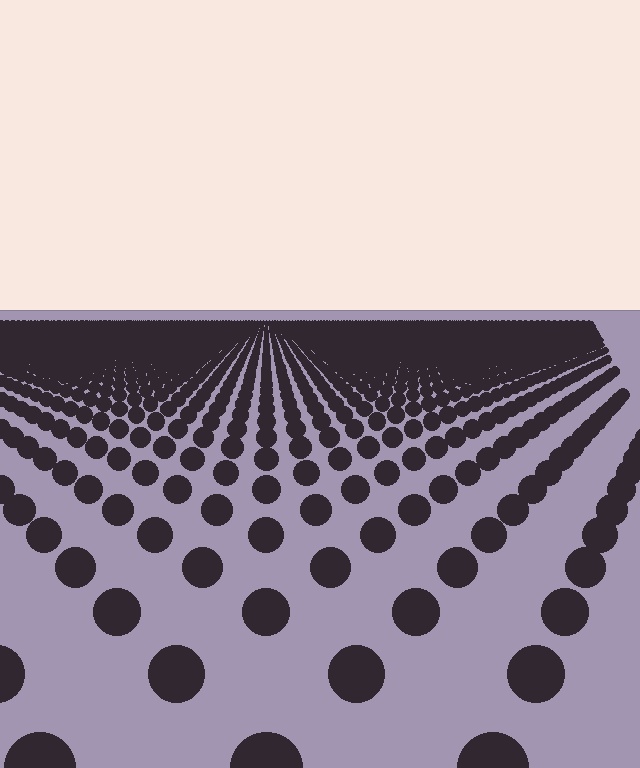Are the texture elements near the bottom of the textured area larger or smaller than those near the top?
Larger. Near the bottom, elements are closer to the viewer and appear at a bigger on-screen size.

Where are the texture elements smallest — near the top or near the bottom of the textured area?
Near the top.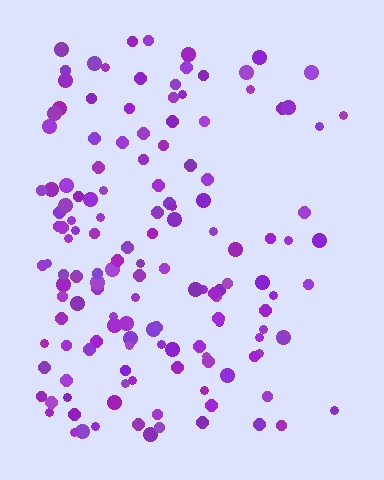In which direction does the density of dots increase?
From right to left, with the left side densest.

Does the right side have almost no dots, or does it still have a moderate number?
Still a moderate number, just noticeably fewer than the left.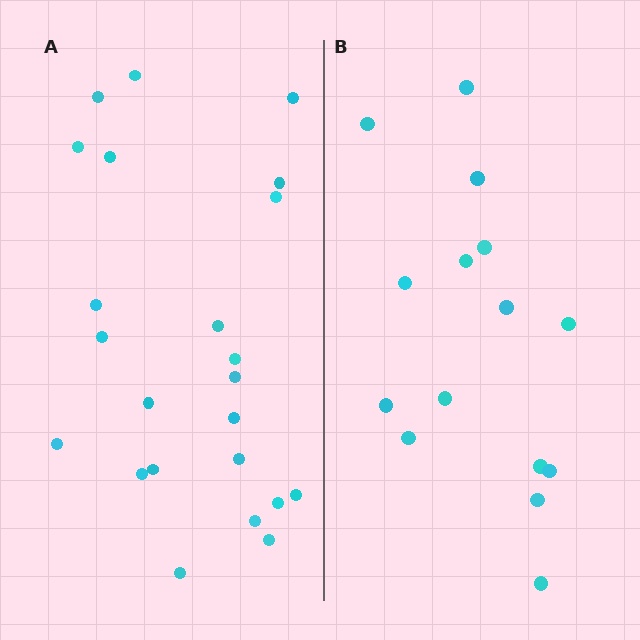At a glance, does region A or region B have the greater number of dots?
Region A (the left region) has more dots.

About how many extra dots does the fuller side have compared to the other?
Region A has roughly 8 or so more dots than region B.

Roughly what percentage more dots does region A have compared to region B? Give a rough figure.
About 55% more.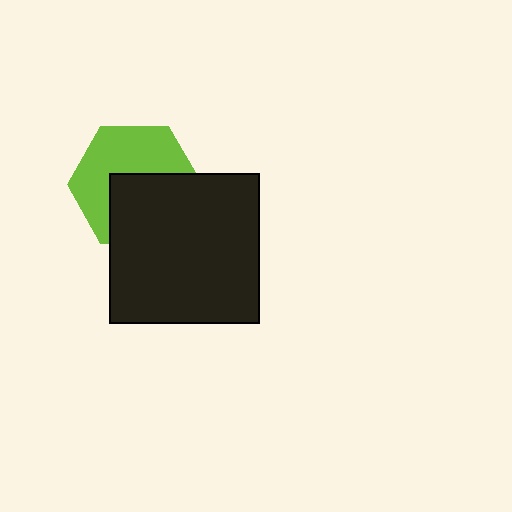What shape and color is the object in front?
The object in front is a black square.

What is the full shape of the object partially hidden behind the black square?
The partially hidden object is a lime hexagon.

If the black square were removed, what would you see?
You would see the complete lime hexagon.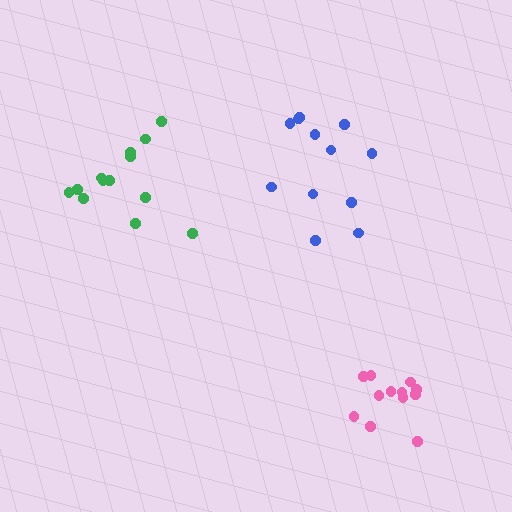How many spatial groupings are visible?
There are 3 spatial groupings.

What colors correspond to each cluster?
The clusters are colored: blue, green, pink.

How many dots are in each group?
Group 1: 12 dots, Group 2: 13 dots, Group 3: 12 dots (37 total).